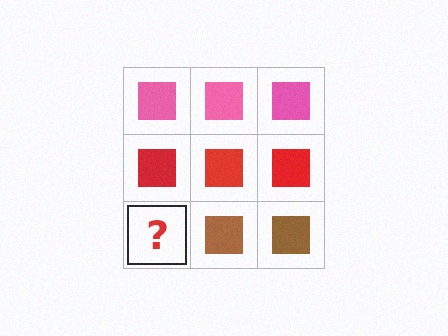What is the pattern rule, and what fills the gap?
The rule is that each row has a consistent color. The gap should be filled with a brown square.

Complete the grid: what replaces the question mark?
The question mark should be replaced with a brown square.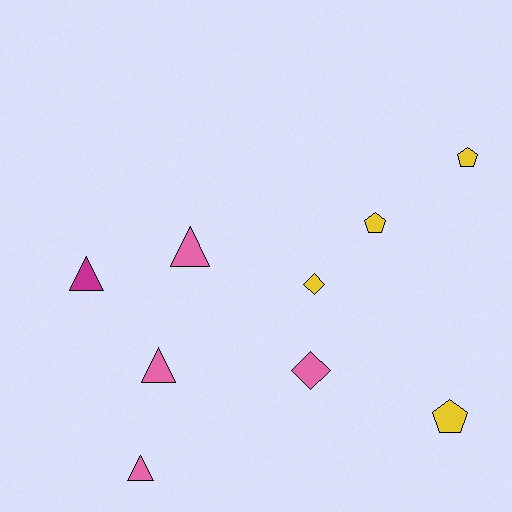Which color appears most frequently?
Yellow, with 4 objects.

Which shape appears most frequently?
Triangle, with 4 objects.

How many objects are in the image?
There are 9 objects.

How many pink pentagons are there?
There are no pink pentagons.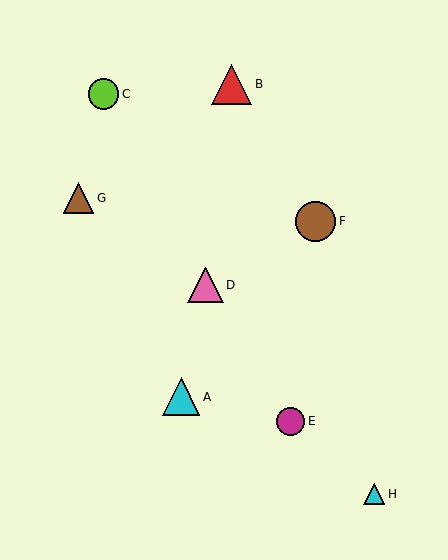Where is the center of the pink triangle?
The center of the pink triangle is at (205, 285).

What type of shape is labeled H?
Shape H is a cyan triangle.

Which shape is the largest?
The red triangle (labeled B) is the largest.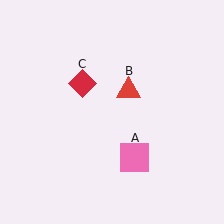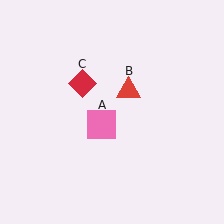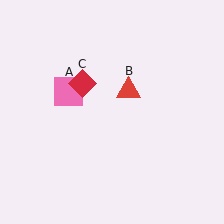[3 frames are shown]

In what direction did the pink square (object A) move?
The pink square (object A) moved up and to the left.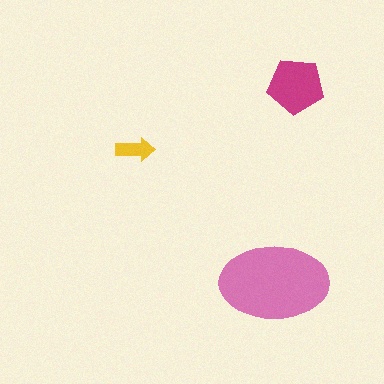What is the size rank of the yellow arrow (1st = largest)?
3rd.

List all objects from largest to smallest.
The pink ellipse, the magenta pentagon, the yellow arrow.